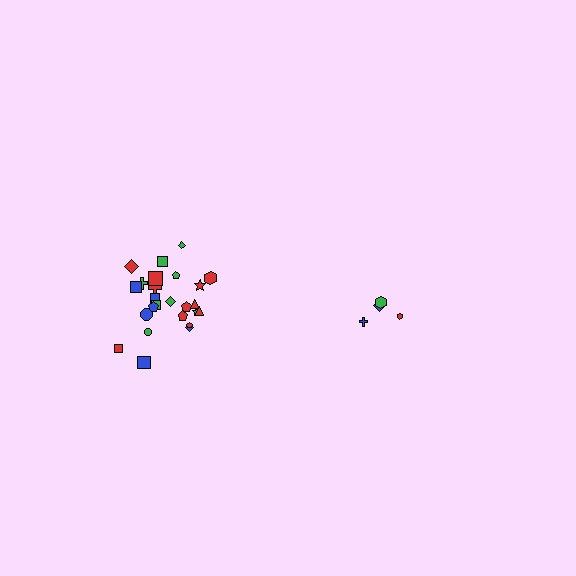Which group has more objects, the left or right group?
The left group.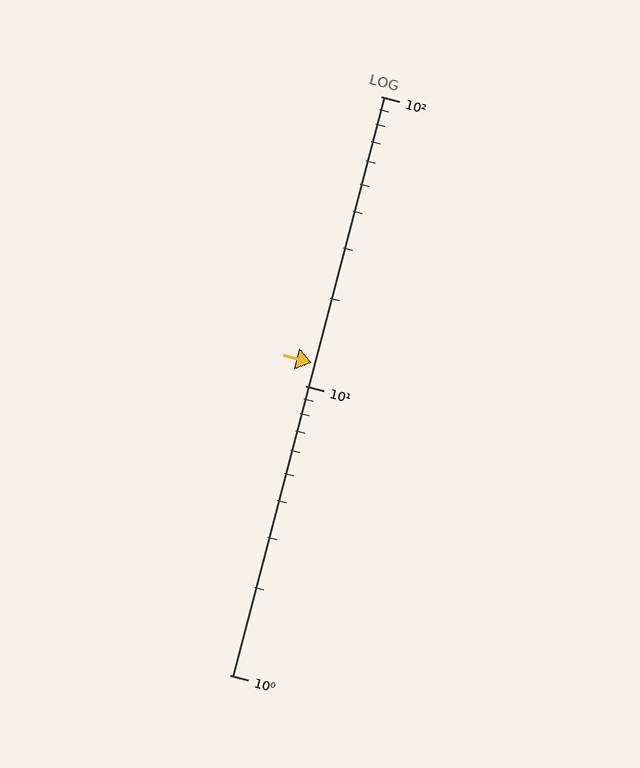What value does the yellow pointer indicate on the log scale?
The pointer indicates approximately 12.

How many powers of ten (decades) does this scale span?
The scale spans 2 decades, from 1 to 100.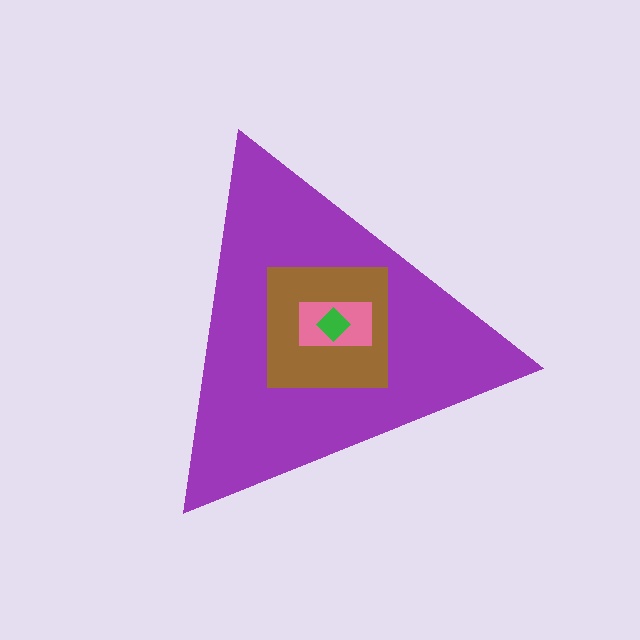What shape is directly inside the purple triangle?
The brown square.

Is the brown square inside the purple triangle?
Yes.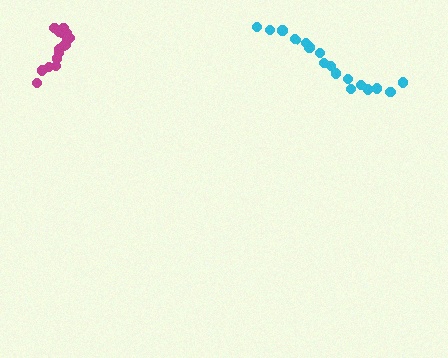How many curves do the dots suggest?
There are 2 distinct paths.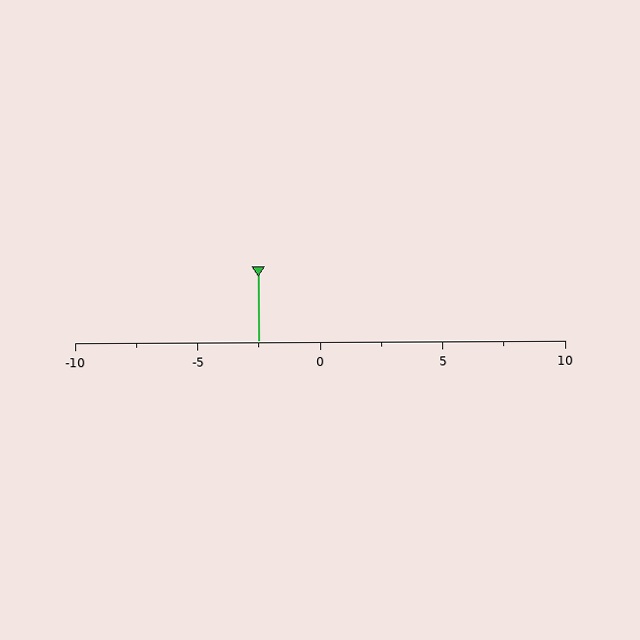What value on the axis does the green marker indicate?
The marker indicates approximately -2.5.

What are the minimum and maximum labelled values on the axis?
The axis runs from -10 to 10.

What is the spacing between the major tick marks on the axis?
The major ticks are spaced 5 apart.